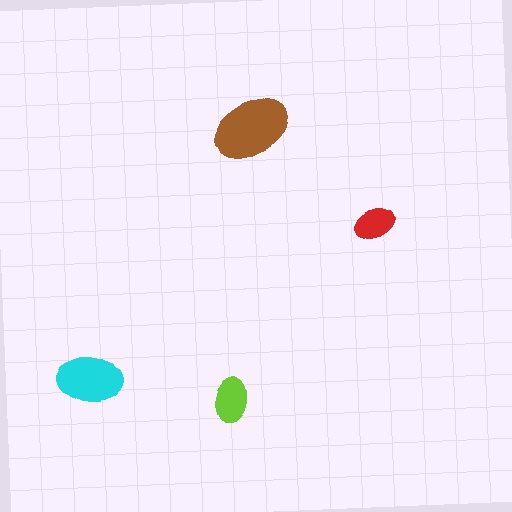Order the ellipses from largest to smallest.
the brown one, the cyan one, the lime one, the red one.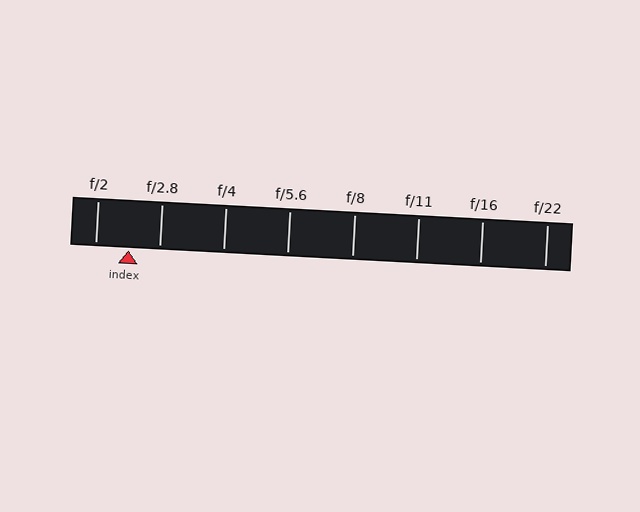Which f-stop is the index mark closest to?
The index mark is closest to f/2.8.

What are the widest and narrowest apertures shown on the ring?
The widest aperture shown is f/2 and the narrowest is f/22.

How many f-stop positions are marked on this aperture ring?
There are 8 f-stop positions marked.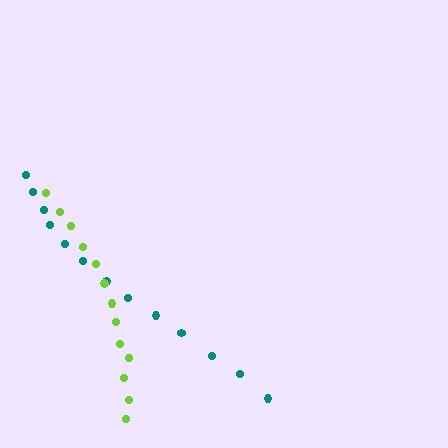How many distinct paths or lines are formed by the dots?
There are 2 distinct paths.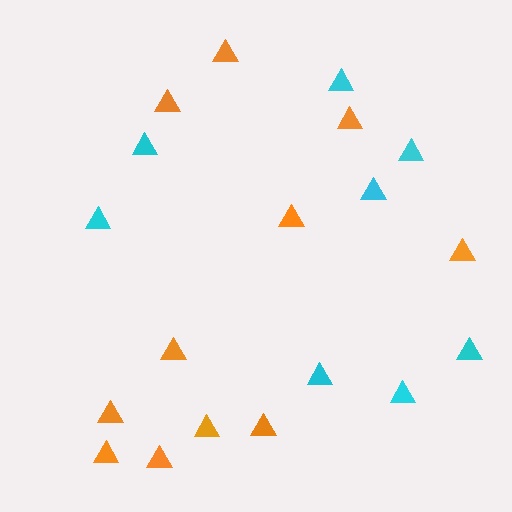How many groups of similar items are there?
There are 2 groups: one group of orange triangles (11) and one group of cyan triangles (8).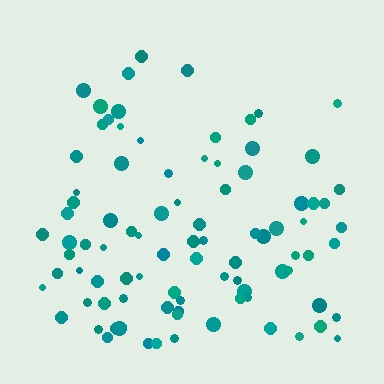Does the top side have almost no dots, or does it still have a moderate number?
Still a moderate number, just noticeably fewer than the bottom.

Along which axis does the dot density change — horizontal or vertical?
Vertical.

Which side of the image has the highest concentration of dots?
The bottom.